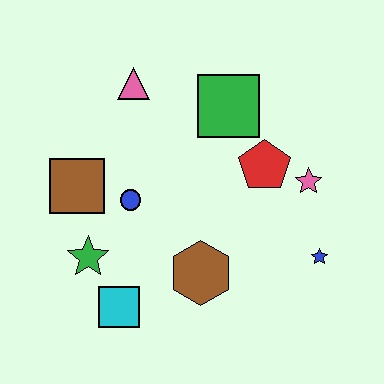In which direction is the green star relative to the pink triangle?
The green star is below the pink triangle.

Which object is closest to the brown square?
The blue circle is closest to the brown square.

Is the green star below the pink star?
Yes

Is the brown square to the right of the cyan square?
No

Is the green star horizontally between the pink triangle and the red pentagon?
No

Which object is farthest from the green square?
The cyan square is farthest from the green square.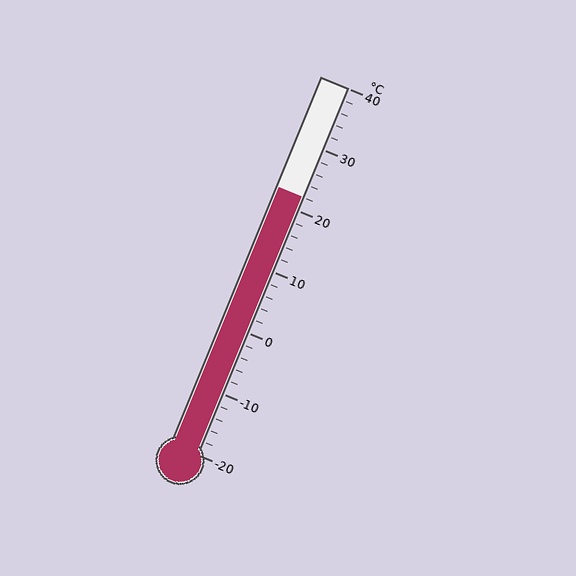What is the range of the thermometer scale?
The thermometer scale ranges from -20°C to 40°C.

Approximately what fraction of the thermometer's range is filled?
The thermometer is filled to approximately 70% of its range.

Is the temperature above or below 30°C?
The temperature is below 30°C.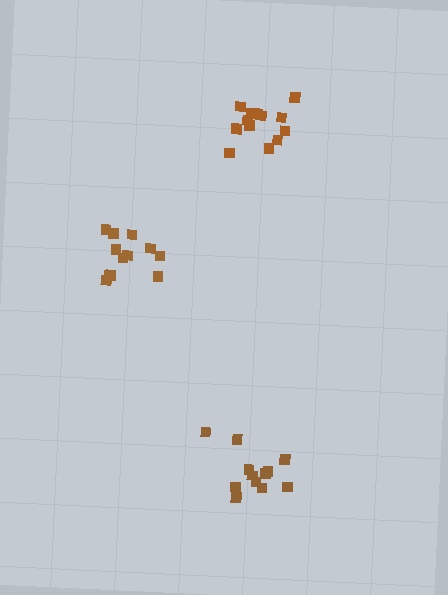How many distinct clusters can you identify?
There are 3 distinct clusters.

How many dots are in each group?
Group 1: 12 dots, Group 2: 12 dots, Group 3: 13 dots (37 total).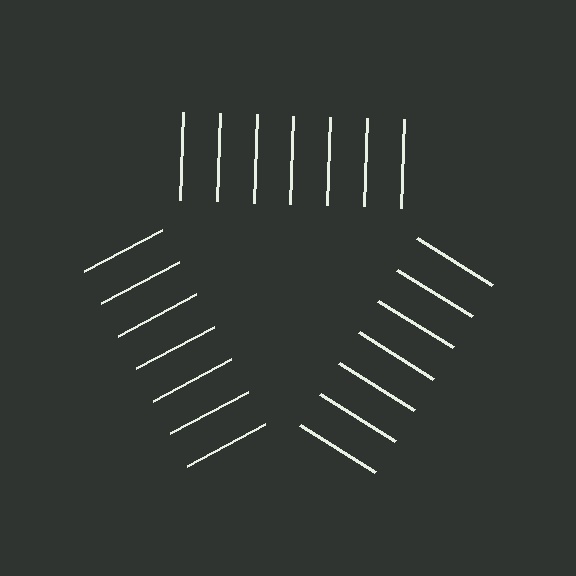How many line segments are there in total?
21 — 7 along each of the 3 edges.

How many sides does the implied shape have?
3 sides — the line-ends trace a triangle.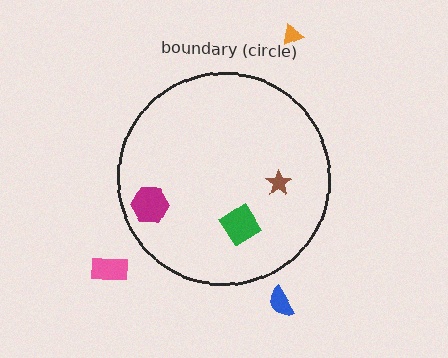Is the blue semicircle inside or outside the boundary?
Outside.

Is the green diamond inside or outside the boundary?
Inside.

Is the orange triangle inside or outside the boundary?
Outside.